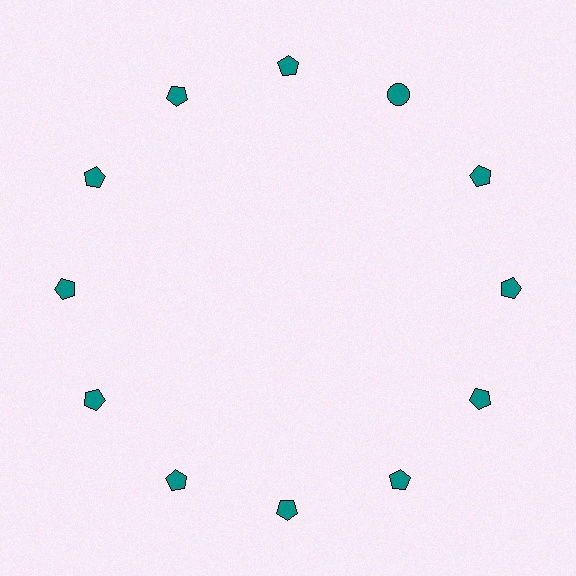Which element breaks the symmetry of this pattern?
The teal circle at roughly the 1 o'clock position breaks the symmetry. All other shapes are teal pentagons.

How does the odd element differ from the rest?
It has a different shape: circle instead of pentagon.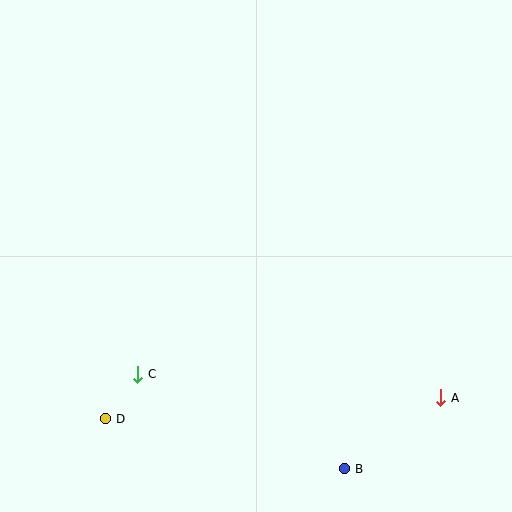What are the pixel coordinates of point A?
Point A is at (441, 398).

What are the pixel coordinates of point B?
Point B is at (345, 469).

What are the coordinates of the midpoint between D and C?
The midpoint between D and C is at (122, 396).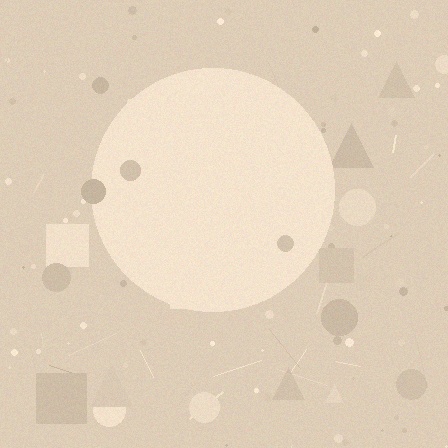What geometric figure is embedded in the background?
A circle is embedded in the background.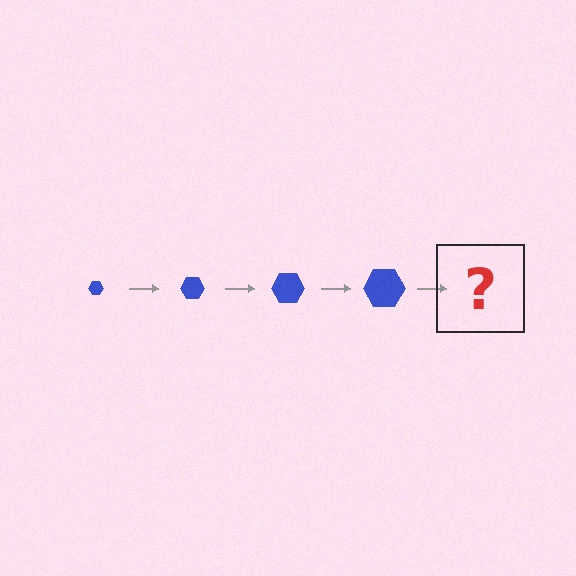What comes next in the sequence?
The next element should be a blue hexagon, larger than the previous one.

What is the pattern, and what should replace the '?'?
The pattern is that the hexagon gets progressively larger each step. The '?' should be a blue hexagon, larger than the previous one.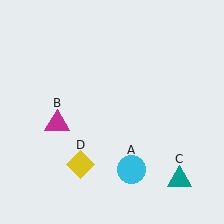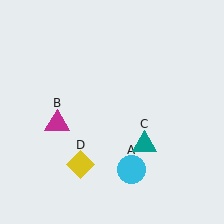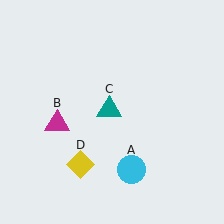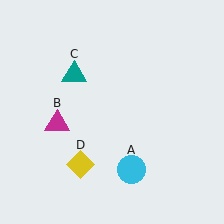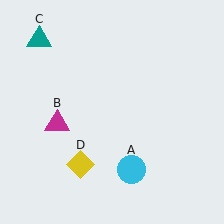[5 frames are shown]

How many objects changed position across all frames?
1 object changed position: teal triangle (object C).